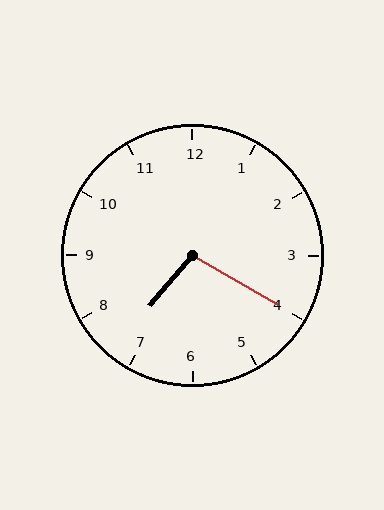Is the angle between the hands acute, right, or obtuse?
It is obtuse.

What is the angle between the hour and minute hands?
Approximately 100 degrees.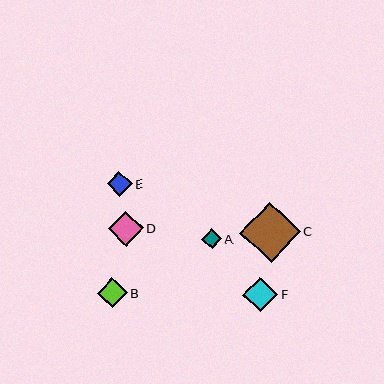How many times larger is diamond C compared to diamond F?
Diamond C is approximately 1.7 times the size of diamond F.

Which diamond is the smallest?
Diamond A is the smallest with a size of approximately 20 pixels.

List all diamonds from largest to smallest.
From largest to smallest: C, D, F, B, E, A.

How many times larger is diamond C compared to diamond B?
Diamond C is approximately 2.0 times the size of diamond B.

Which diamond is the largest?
Diamond C is the largest with a size of approximately 60 pixels.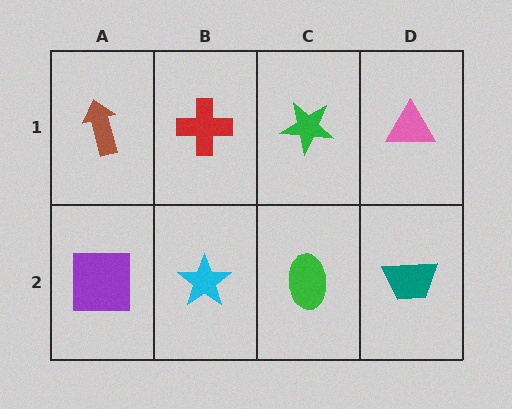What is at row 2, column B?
A cyan star.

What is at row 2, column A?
A purple square.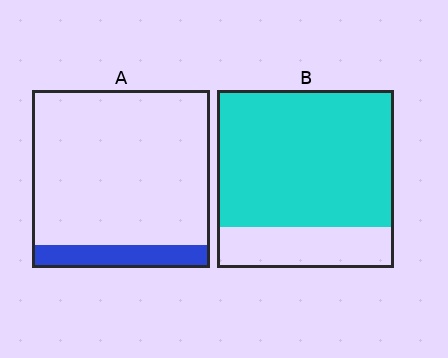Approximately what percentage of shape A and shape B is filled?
A is approximately 15% and B is approximately 75%.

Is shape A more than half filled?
No.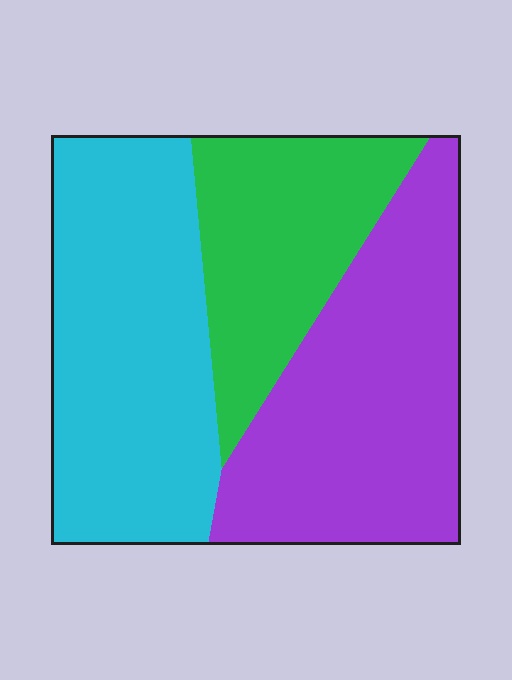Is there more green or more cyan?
Cyan.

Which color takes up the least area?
Green, at roughly 25%.